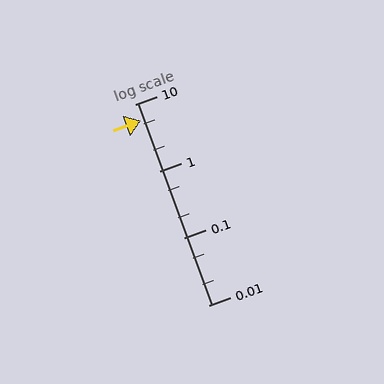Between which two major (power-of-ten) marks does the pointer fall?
The pointer is between 1 and 10.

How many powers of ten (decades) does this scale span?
The scale spans 3 decades, from 0.01 to 10.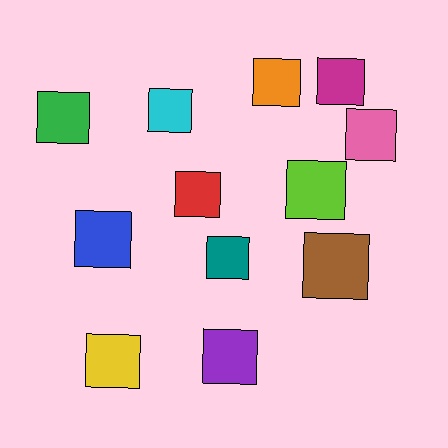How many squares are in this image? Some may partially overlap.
There are 12 squares.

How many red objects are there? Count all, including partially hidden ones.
There is 1 red object.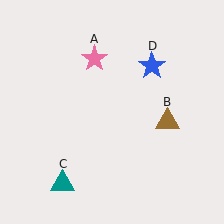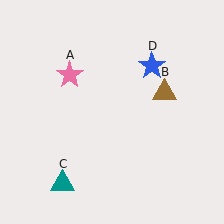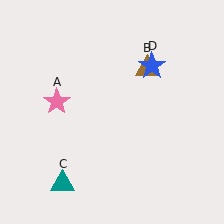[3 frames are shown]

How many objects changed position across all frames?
2 objects changed position: pink star (object A), brown triangle (object B).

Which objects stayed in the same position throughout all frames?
Teal triangle (object C) and blue star (object D) remained stationary.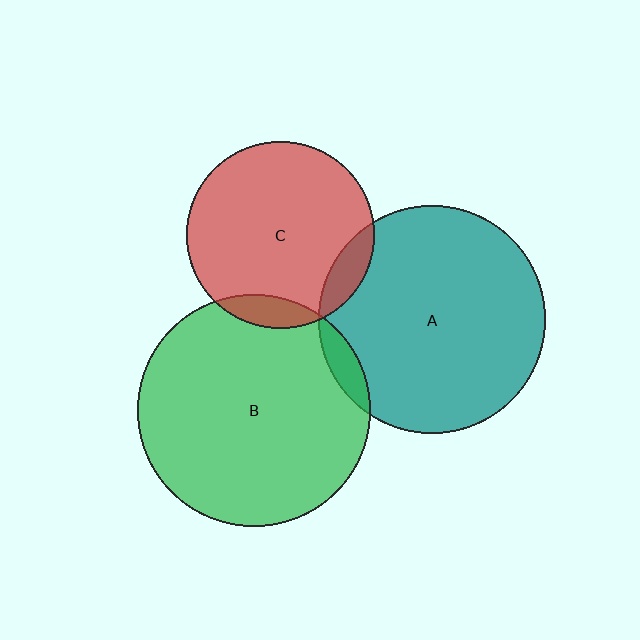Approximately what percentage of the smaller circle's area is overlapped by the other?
Approximately 10%.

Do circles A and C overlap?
Yes.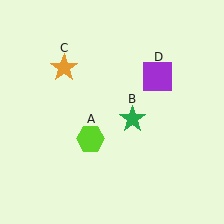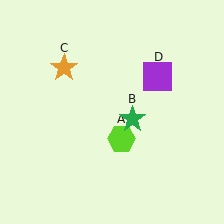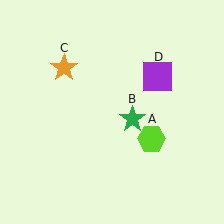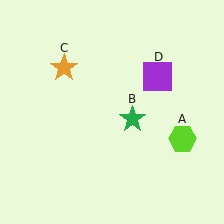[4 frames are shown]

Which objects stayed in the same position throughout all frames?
Green star (object B) and orange star (object C) and purple square (object D) remained stationary.